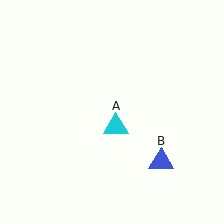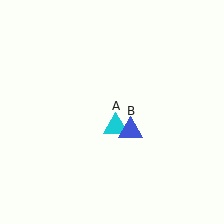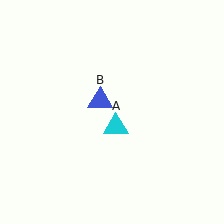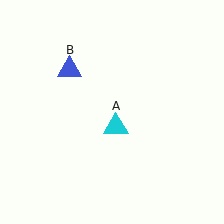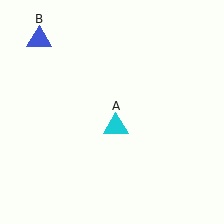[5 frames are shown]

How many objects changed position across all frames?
1 object changed position: blue triangle (object B).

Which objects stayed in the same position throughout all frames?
Cyan triangle (object A) remained stationary.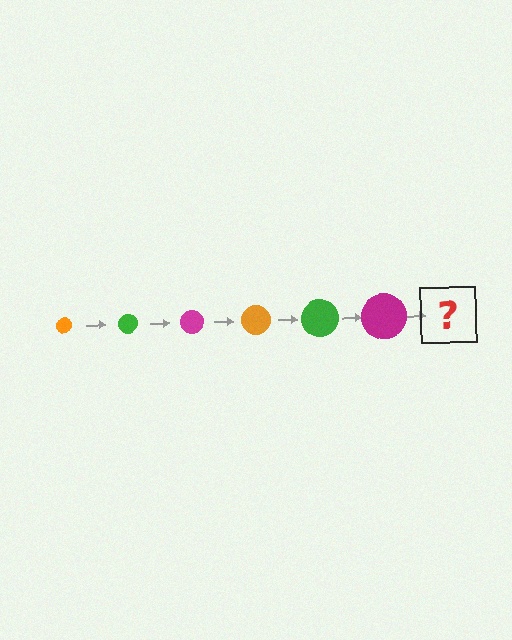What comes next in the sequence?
The next element should be an orange circle, larger than the previous one.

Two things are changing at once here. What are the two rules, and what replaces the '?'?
The two rules are that the circle grows larger each step and the color cycles through orange, green, and magenta. The '?' should be an orange circle, larger than the previous one.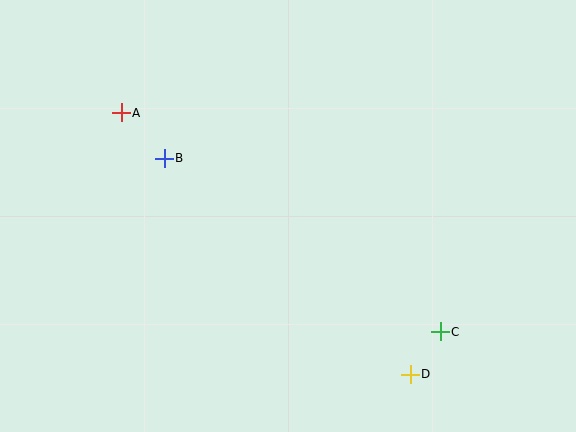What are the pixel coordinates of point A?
Point A is at (121, 113).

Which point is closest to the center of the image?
Point B at (164, 158) is closest to the center.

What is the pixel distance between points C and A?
The distance between C and A is 387 pixels.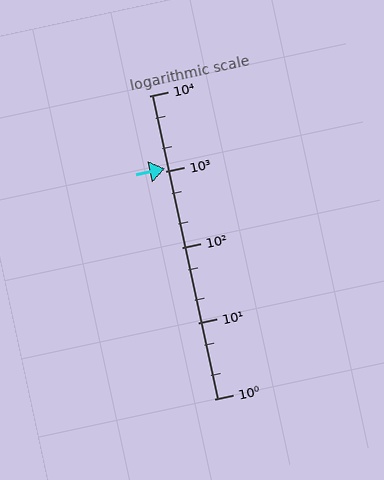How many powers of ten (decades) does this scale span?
The scale spans 4 decades, from 1 to 10000.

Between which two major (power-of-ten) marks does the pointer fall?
The pointer is between 1000 and 10000.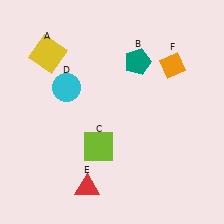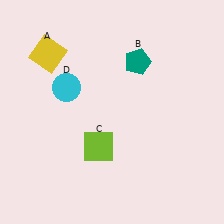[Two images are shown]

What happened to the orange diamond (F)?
The orange diamond (F) was removed in Image 2. It was in the top-right area of Image 1.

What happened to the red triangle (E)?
The red triangle (E) was removed in Image 2. It was in the bottom-left area of Image 1.